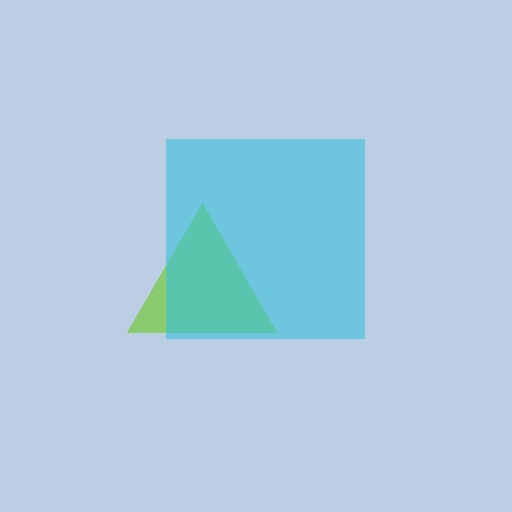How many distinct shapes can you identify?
There are 2 distinct shapes: a lime triangle, a cyan square.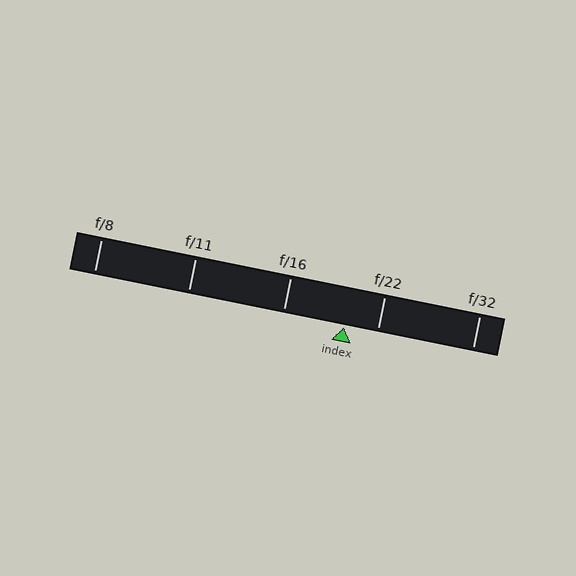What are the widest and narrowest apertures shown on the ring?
The widest aperture shown is f/8 and the narrowest is f/32.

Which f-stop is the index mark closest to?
The index mark is closest to f/22.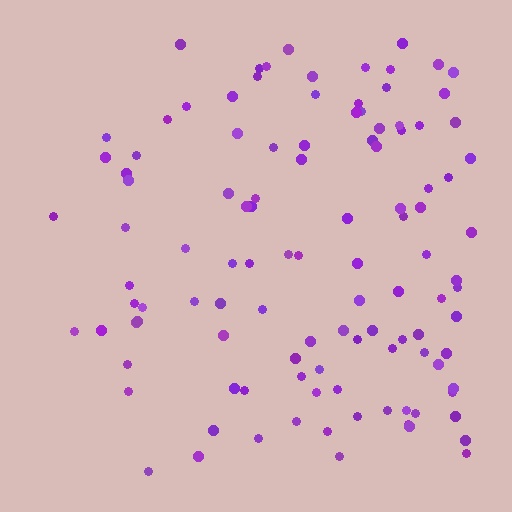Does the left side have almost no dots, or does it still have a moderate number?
Still a moderate number, just noticeably fewer than the right.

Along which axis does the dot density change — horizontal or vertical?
Horizontal.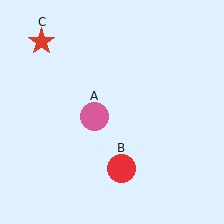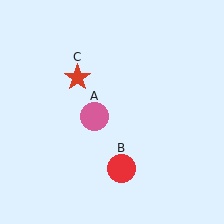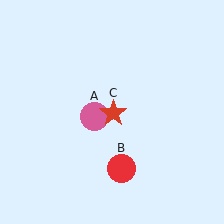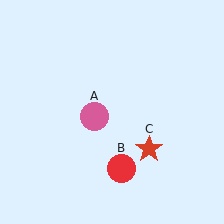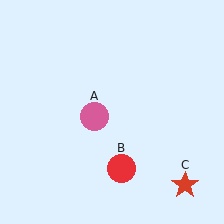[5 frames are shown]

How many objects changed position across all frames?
1 object changed position: red star (object C).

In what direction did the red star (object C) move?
The red star (object C) moved down and to the right.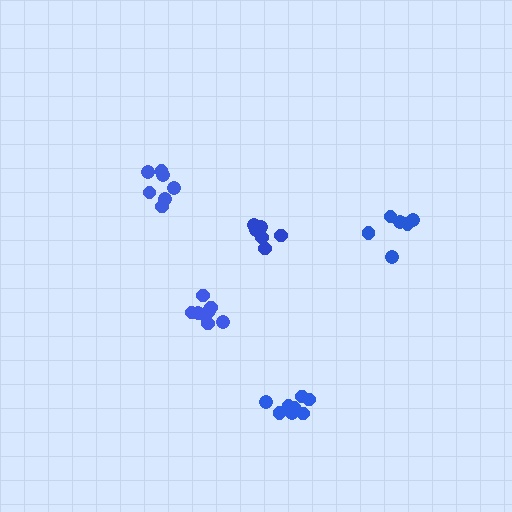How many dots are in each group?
Group 1: 7 dots, Group 2: 8 dots, Group 3: 8 dots, Group 4: 6 dots, Group 5: 6 dots (35 total).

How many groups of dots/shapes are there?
There are 5 groups.